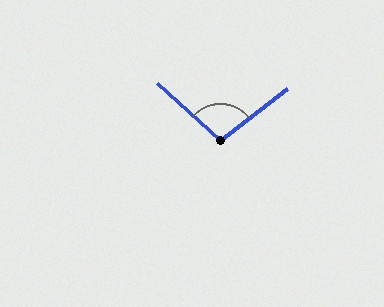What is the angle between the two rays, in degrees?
Approximately 100 degrees.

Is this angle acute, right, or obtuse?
It is obtuse.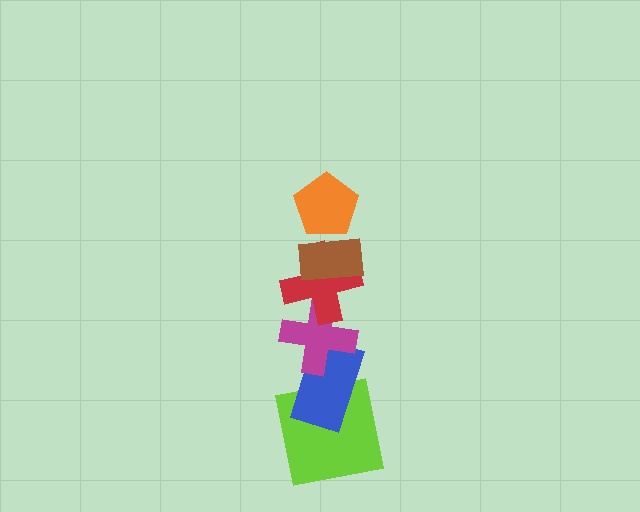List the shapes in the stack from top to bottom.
From top to bottom: the orange pentagon, the brown rectangle, the red cross, the magenta cross, the blue rectangle, the lime square.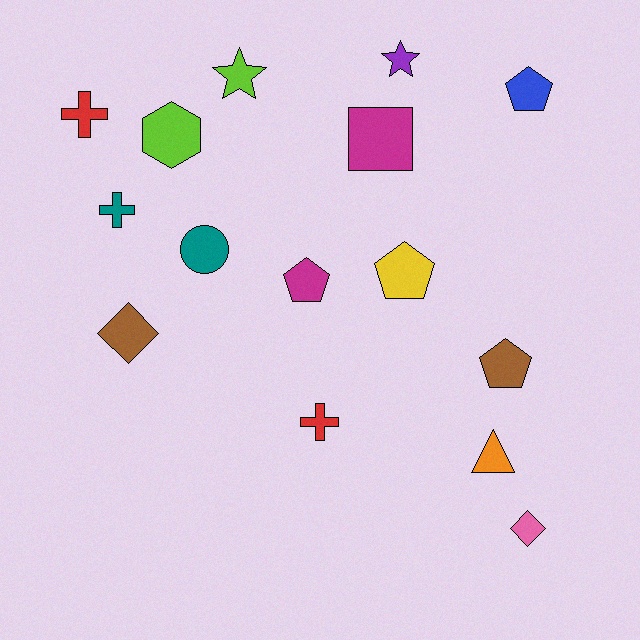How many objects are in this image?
There are 15 objects.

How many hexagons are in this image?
There is 1 hexagon.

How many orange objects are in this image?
There is 1 orange object.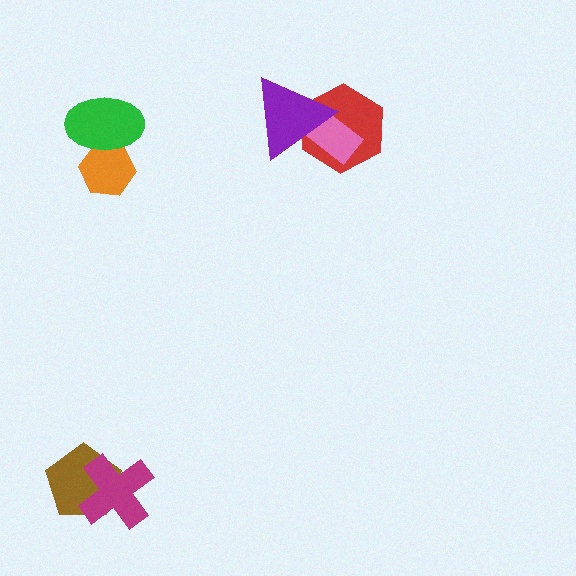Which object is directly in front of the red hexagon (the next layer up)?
The pink rectangle is directly in front of the red hexagon.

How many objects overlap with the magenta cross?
1 object overlaps with the magenta cross.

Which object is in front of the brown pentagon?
The magenta cross is in front of the brown pentagon.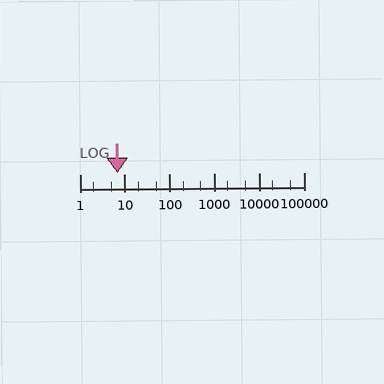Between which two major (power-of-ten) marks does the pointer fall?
The pointer is between 1 and 10.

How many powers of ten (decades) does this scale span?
The scale spans 5 decades, from 1 to 100000.